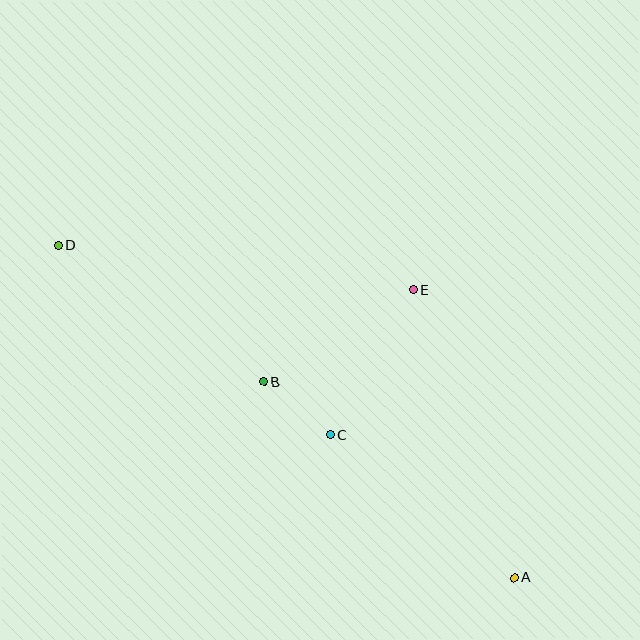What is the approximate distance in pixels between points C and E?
The distance between C and E is approximately 167 pixels.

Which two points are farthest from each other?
Points A and D are farthest from each other.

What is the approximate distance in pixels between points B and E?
The distance between B and E is approximately 175 pixels.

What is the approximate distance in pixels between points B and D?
The distance between B and D is approximately 247 pixels.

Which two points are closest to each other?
Points B and C are closest to each other.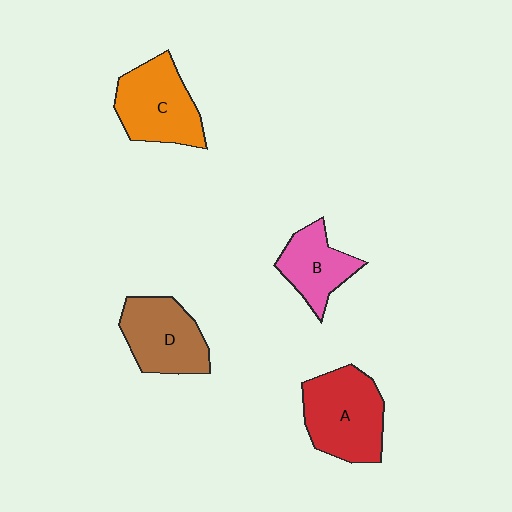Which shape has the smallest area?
Shape B (pink).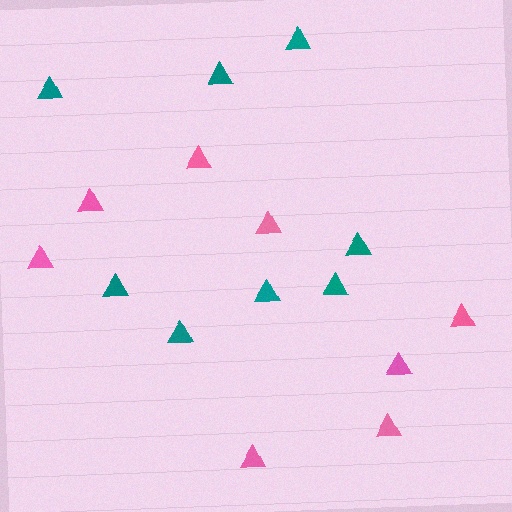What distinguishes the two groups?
There are 2 groups: one group of teal triangles (8) and one group of pink triangles (8).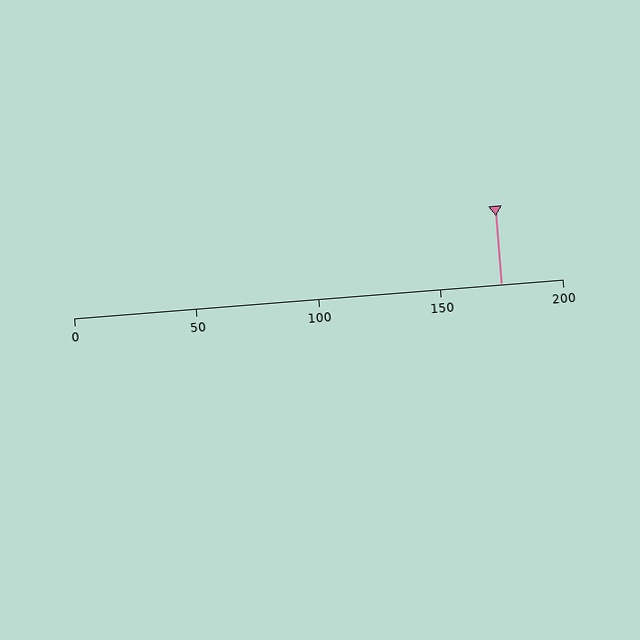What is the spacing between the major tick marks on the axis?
The major ticks are spaced 50 apart.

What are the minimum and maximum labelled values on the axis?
The axis runs from 0 to 200.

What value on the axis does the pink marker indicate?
The marker indicates approximately 175.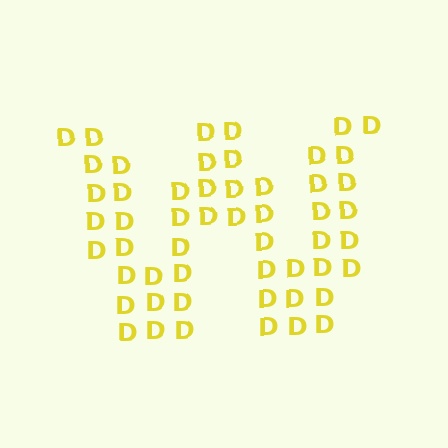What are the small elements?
The small elements are letter D's.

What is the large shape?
The large shape is the letter W.